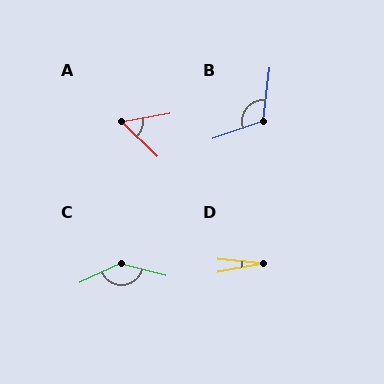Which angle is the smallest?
D, at approximately 16 degrees.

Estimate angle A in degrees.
Approximately 54 degrees.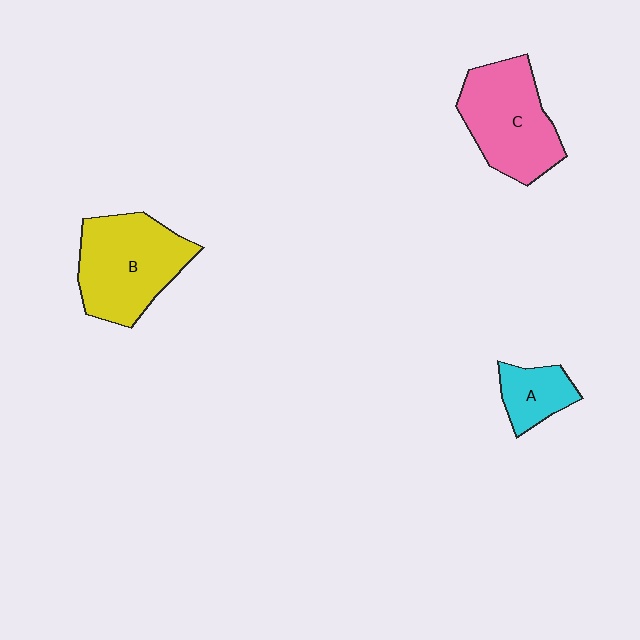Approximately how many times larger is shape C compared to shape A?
Approximately 2.3 times.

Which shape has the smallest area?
Shape A (cyan).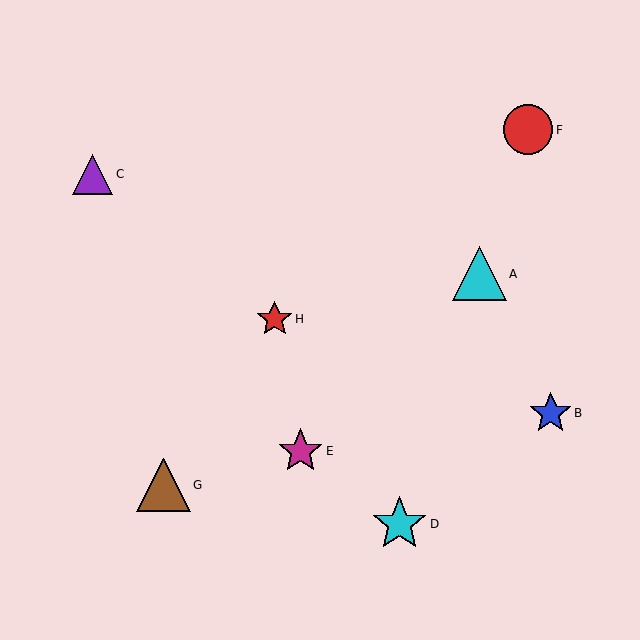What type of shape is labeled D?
Shape D is a cyan star.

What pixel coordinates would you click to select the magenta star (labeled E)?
Click at (300, 451) to select the magenta star E.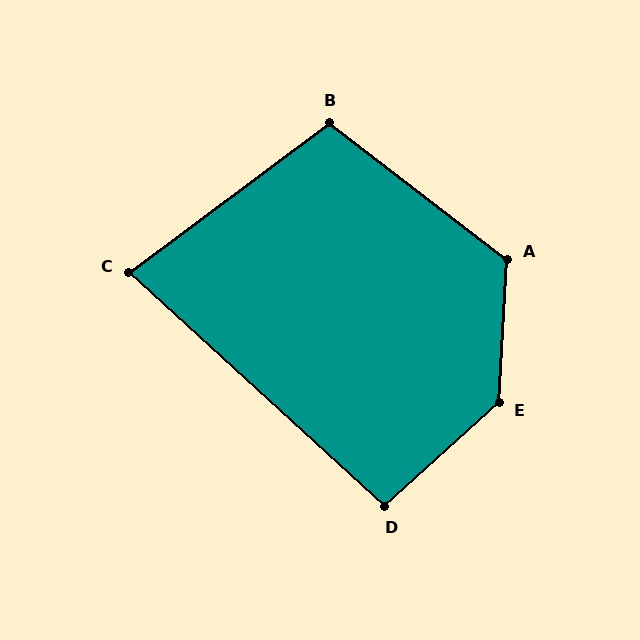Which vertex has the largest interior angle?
E, at approximately 136 degrees.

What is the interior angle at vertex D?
Approximately 95 degrees (obtuse).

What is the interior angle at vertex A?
Approximately 124 degrees (obtuse).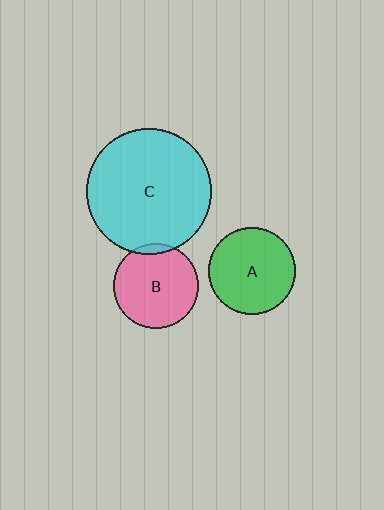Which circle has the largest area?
Circle C (cyan).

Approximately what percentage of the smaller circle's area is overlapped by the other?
Approximately 5%.